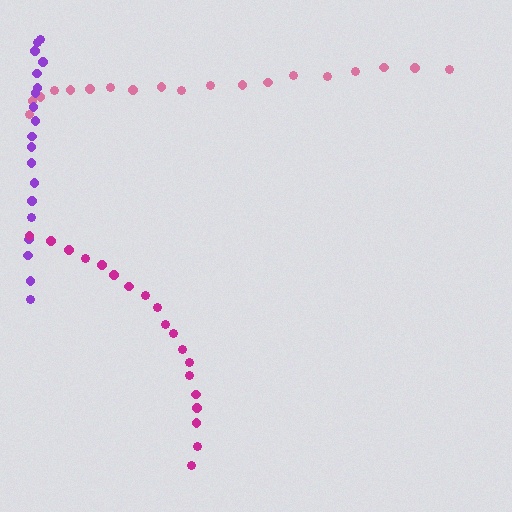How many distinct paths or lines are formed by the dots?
There are 3 distinct paths.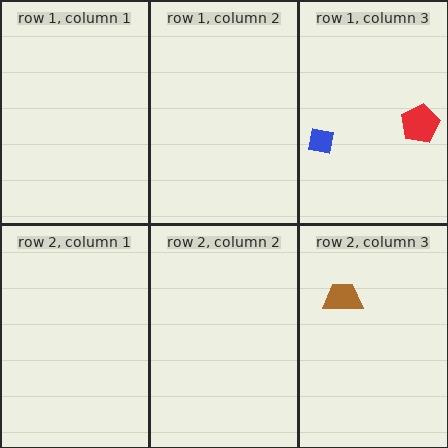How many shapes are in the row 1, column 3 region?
2.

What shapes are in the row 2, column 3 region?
The brown trapezoid.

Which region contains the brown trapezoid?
The row 2, column 3 region.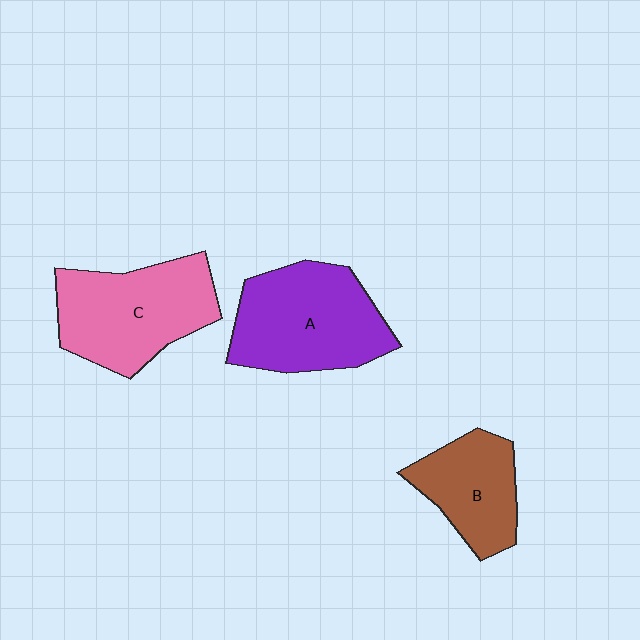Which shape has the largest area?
Shape A (purple).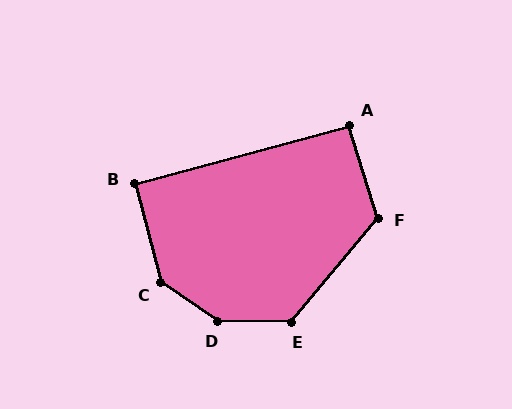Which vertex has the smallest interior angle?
B, at approximately 90 degrees.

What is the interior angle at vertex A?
Approximately 92 degrees (approximately right).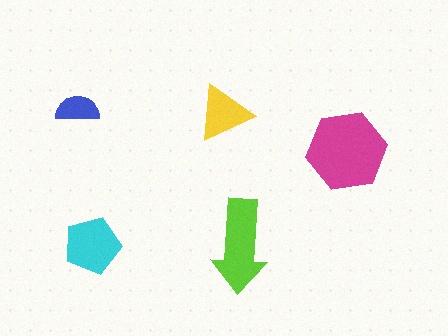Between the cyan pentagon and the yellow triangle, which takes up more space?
The cyan pentagon.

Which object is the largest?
The magenta hexagon.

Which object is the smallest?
The blue semicircle.